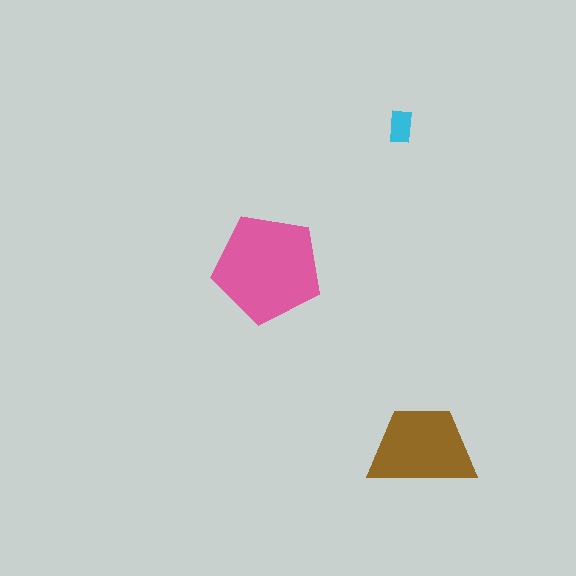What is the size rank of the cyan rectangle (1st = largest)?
3rd.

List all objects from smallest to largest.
The cyan rectangle, the brown trapezoid, the pink pentagon.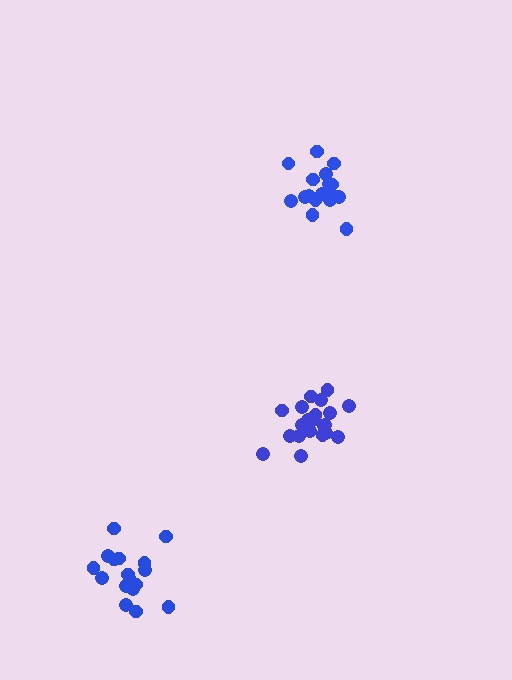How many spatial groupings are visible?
There are 3 spatial groupings.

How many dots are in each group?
Group 1: 21 dots, Group 2: 17 dots, Group 3: 18 dots (56 total).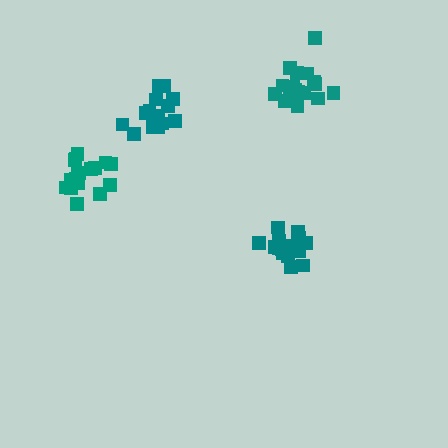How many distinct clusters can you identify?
There are 4 distinct clusters.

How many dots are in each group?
Group 1: 17 dots, Group 2: 16 dots, Group 3: 14 dots, Group 4: 19 dots (66 total).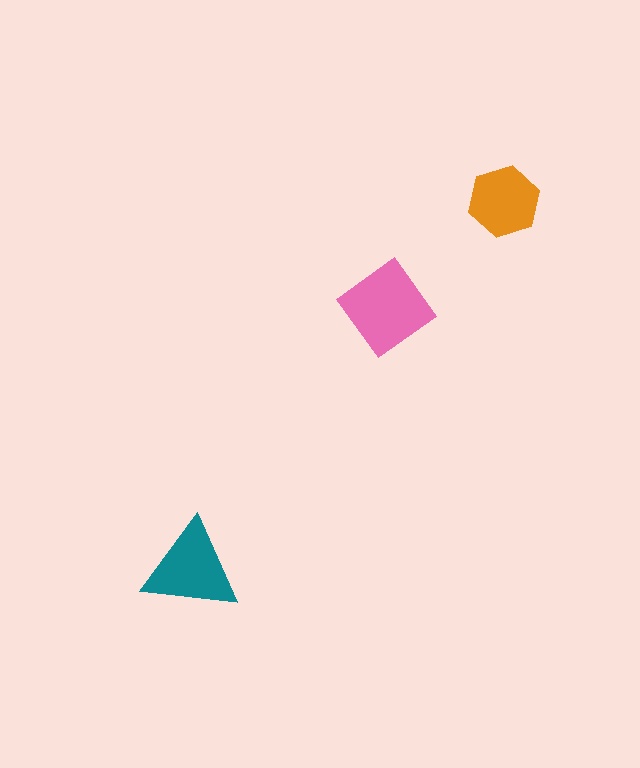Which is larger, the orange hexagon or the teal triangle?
The teal triangle.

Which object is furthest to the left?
The teal triangle is leftmost.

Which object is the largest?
The pink diamond.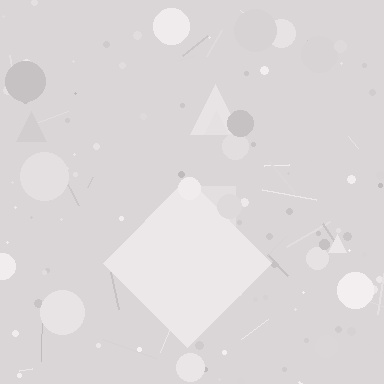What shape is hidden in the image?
A diamond is hidden in the image.